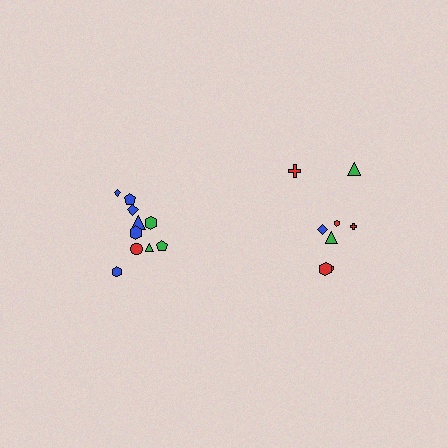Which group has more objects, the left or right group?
The left group.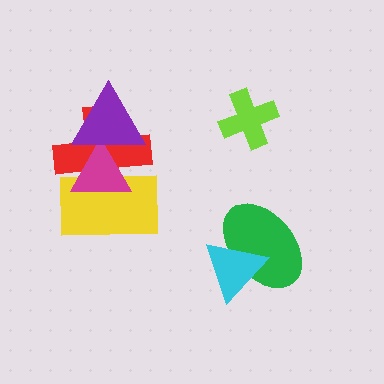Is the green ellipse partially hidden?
Yes, it is partially covered by another shape.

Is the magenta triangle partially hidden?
Yes, it is partially covered by another shape.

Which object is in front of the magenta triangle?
The purple triangle is in front of the magenta triangle.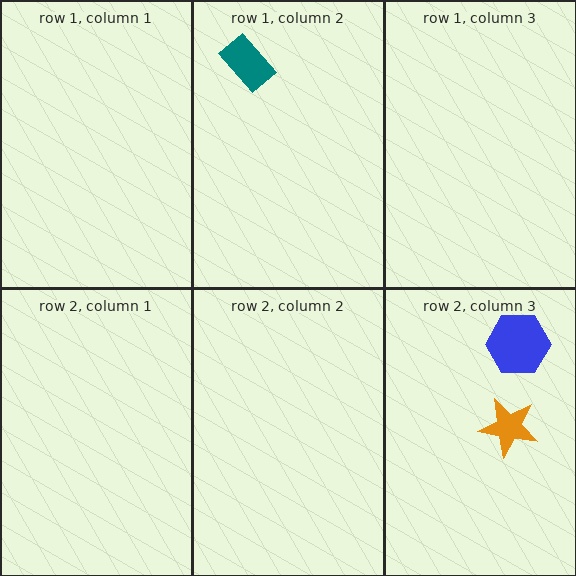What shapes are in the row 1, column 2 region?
The teal rectangle.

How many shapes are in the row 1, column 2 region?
1.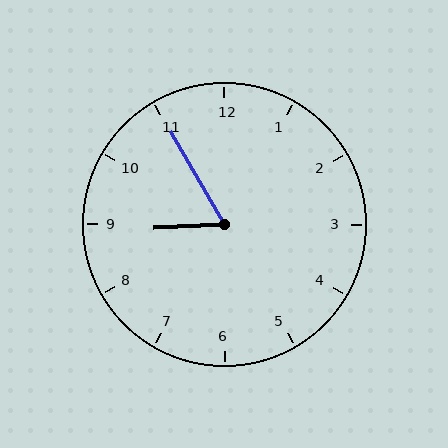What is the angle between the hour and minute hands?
Approximately 62 degrees.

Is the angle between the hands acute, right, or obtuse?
It is acute.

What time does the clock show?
8:55.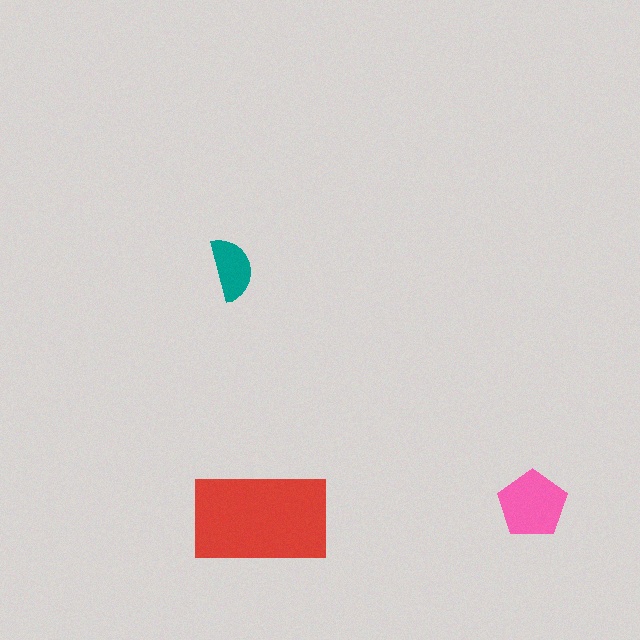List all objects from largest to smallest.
The red rectangle, the pink pentagon, the teal semicircle.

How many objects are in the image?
There are 3 objects in the image.